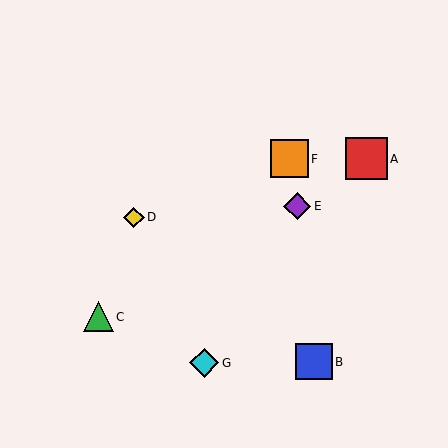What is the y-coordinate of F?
Object F is at y≈159.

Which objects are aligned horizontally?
Objects A, F are aligned horizontally.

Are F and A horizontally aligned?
Yes, both are at y≈159.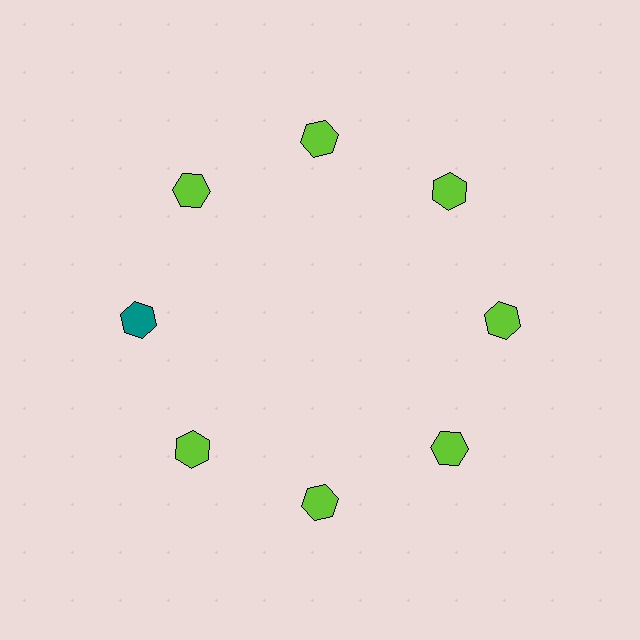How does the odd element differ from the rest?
It has a different color: teal instead of lime.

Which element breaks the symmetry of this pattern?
The teal hexagon at roughly the 9 o'clock position breaks the symmetry. All other shapes are lime hexagons.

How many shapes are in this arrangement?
There are 8 shapes arranged in a ring pattern.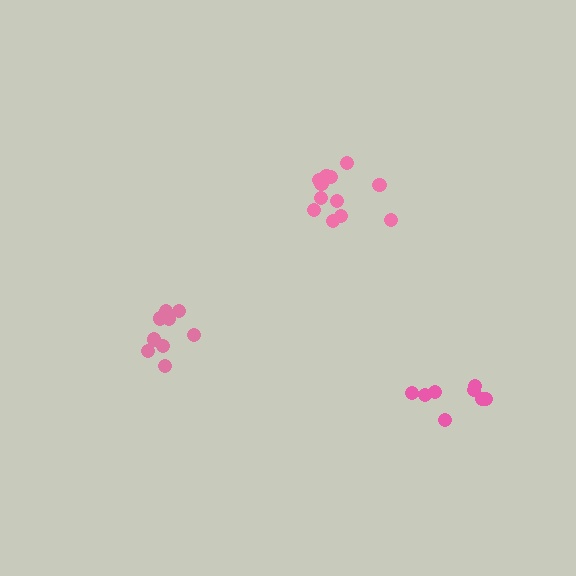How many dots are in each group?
Group 1: 10 dots, Group 2: 12 dots, Group 3: 8 dots (30 total).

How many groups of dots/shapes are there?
There are 3 groups.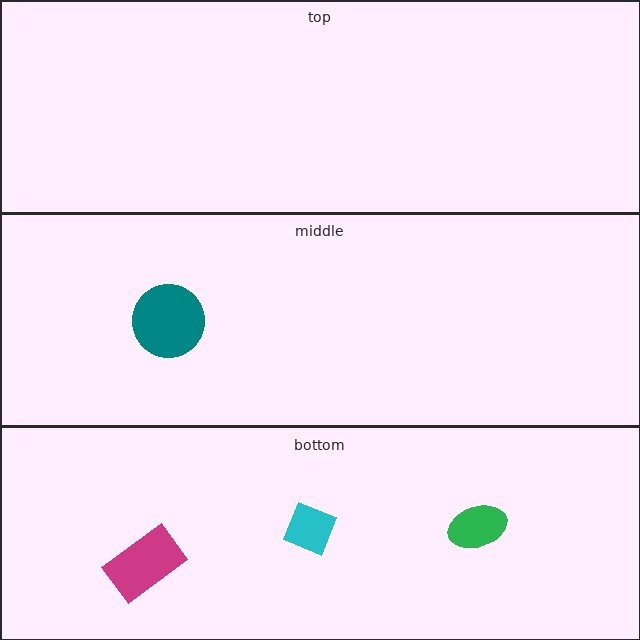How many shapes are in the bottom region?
3.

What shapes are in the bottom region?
The cyan diamond, the magenta rectangle, the green ellipse.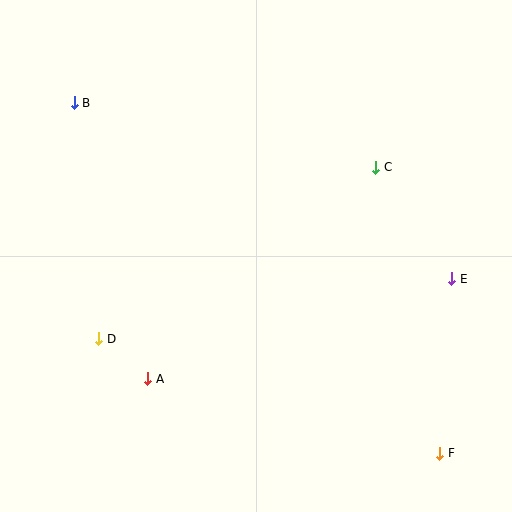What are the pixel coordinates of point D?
Point D is at (99, 339).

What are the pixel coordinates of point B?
Point B is at (74, 103).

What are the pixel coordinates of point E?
Point E is at (452, 279).